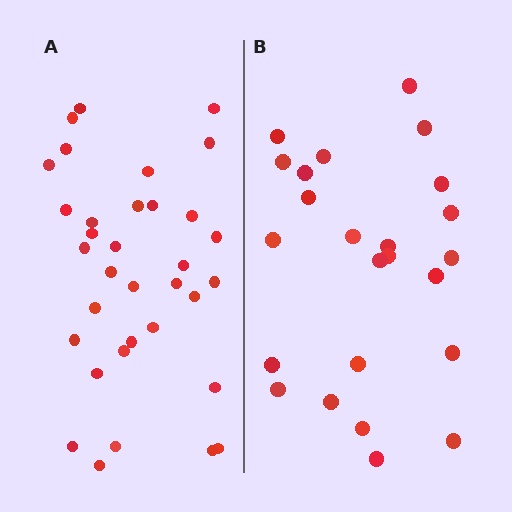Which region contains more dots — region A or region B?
Region A (the left region) has more dots.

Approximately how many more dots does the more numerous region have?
Region A has roughly 10 or so more dots than region B.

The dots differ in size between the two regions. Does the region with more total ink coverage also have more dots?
No. Region B has more total ink coverage because its dots are larger, but region A actually contains more individual dots. Total area can be misleading — the number of items is what matters here.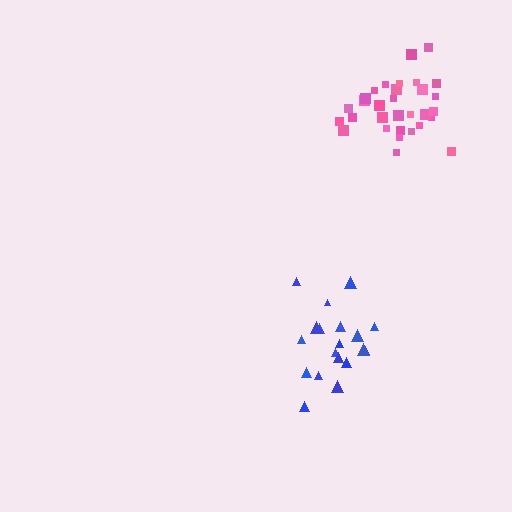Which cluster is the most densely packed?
Pink.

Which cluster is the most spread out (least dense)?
Blue.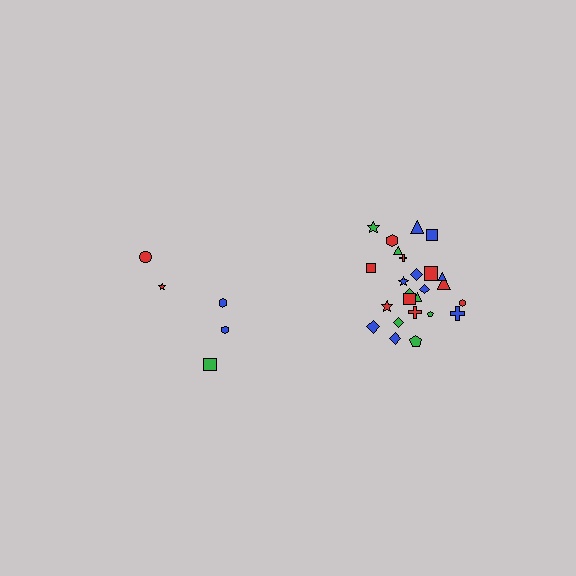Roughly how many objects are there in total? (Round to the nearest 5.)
Roughly 30 objects in total.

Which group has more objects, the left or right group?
The right group.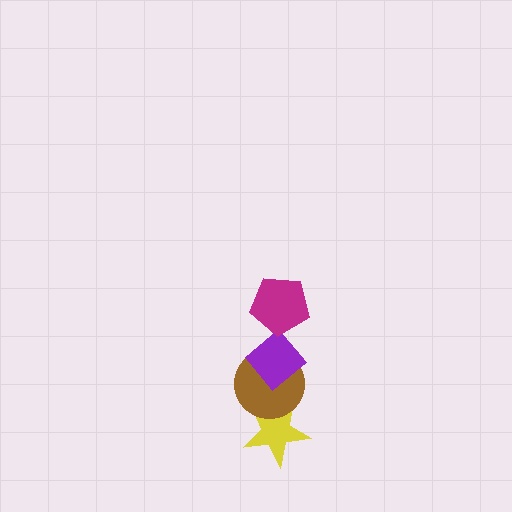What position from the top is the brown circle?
The brown circle is 3rd from the top.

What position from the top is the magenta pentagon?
The magenta pentagon is 1st from the top.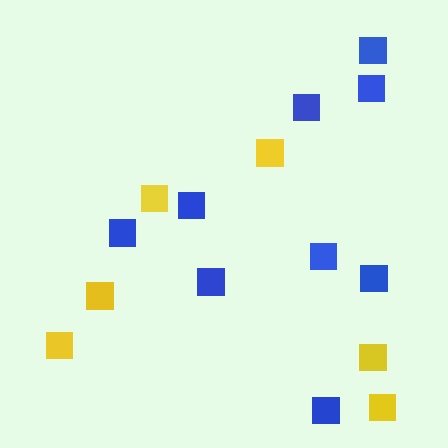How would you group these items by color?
There are 2 groups: one group of yellow squares (6) and one group of blue squares (9).